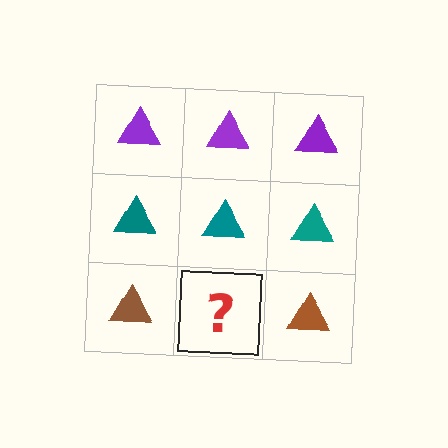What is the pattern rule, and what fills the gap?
The rule is that each row has a consistent color. The gap should be filled with a brown triangle.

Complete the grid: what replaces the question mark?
The question mark should be replaced with a brown triangle.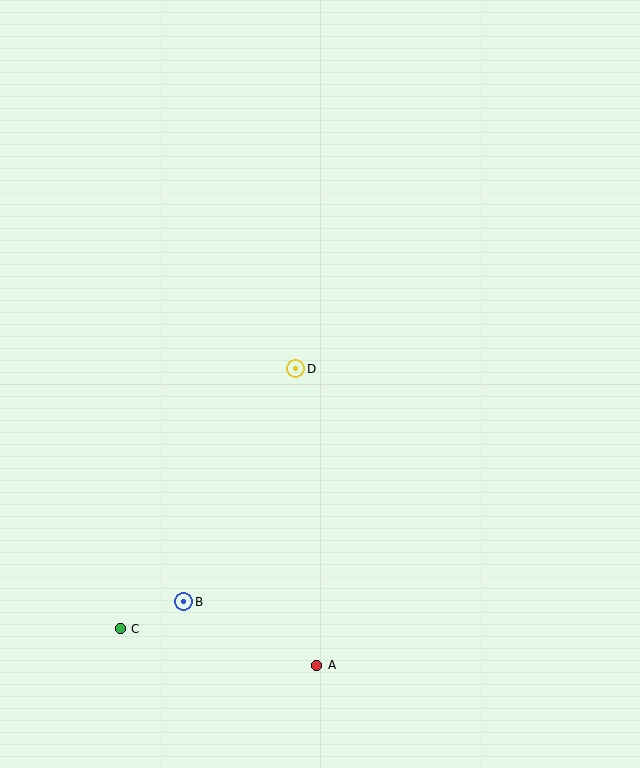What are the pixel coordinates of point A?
Point A is at (317, 665).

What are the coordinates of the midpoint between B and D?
The midpoint between B and D is at (240, 485).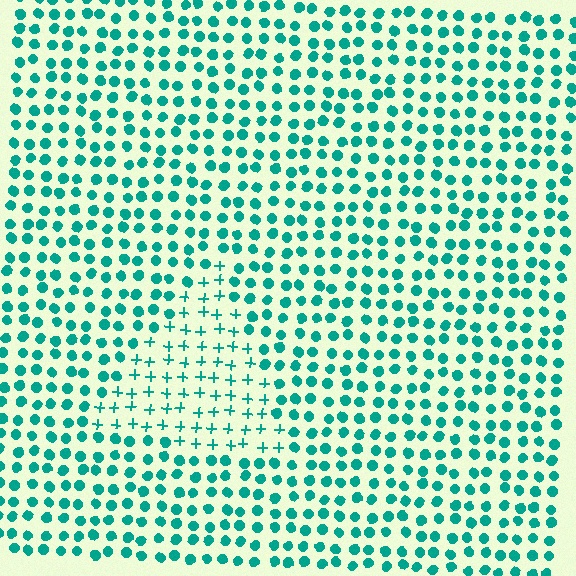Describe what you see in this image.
The image is filled with small teal elements arranged in a uniform grid. A triangle-shaped region contains plus signs, while the surrounding area contains circles. The boundary is defined purely by the change in element shape.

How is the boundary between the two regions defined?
The boundary is defined by a change in element shape: plus signs inside vs. circles outside. All elements share the same color and spacing.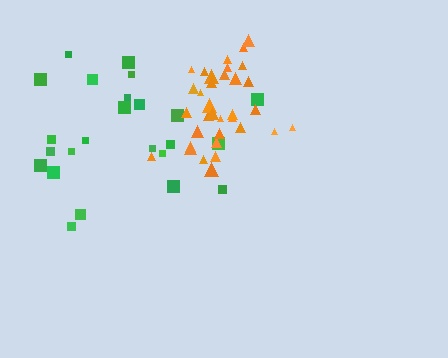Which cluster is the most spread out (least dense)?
Green.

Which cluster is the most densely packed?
Orange.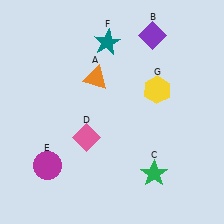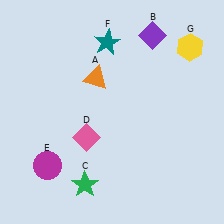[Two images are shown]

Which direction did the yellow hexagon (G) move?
The yellow hexagon (G) moved up.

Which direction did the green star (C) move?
The green star (C) moved left.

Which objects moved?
The objects that moved are: the green star (C), the yellow hexagon (G).